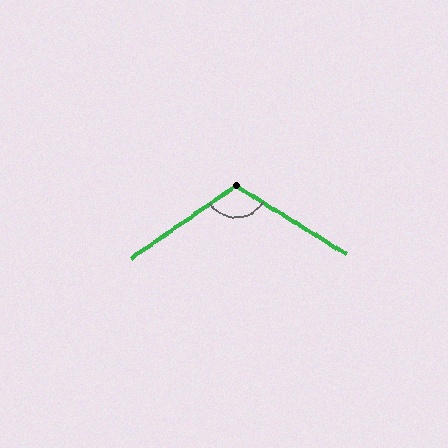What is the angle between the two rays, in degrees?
Approximately 113 degrees.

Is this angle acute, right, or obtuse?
It is obtuse.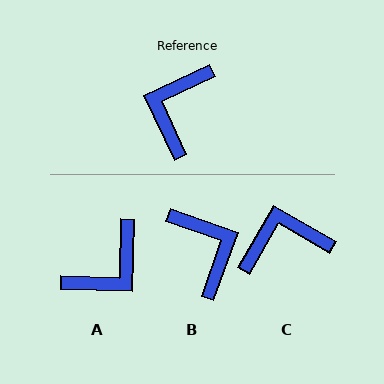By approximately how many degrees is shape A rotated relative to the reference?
Approximately 153 degrees counter-clockwise.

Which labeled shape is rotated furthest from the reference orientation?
A, about 153 degrees away.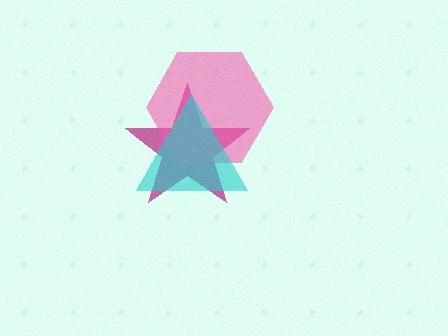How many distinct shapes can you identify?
There are 3 distinct shapes: a magenta star, a pink hexagon, a cyan triangle.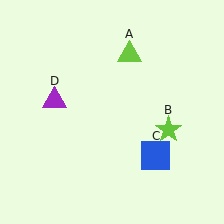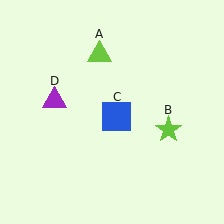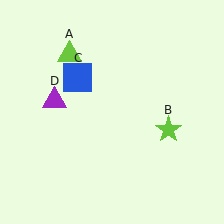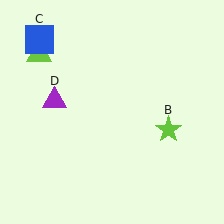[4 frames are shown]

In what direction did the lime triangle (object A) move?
The lime triangle (object A) moved left.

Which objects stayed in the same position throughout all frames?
Lime star (object B) and purple triangle (object D) remained stationary.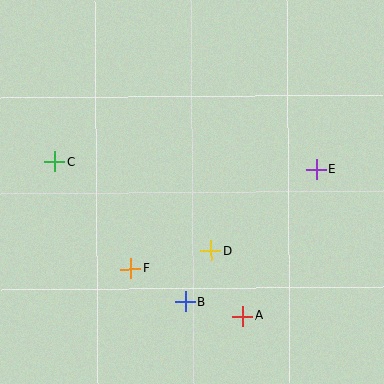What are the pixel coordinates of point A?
Point A is at (242, 316).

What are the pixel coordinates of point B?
Point B is at (185, 302).